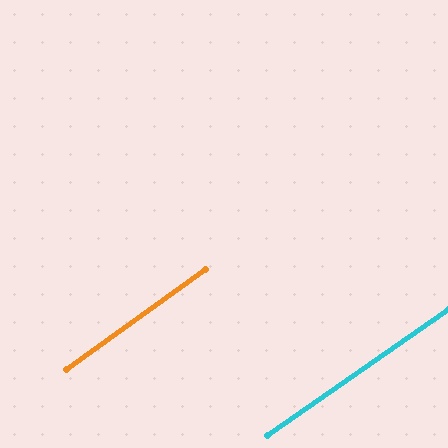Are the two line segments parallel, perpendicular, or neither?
Parallel — their directions differ by only 0.8°.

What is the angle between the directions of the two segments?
Approximately 1 degree.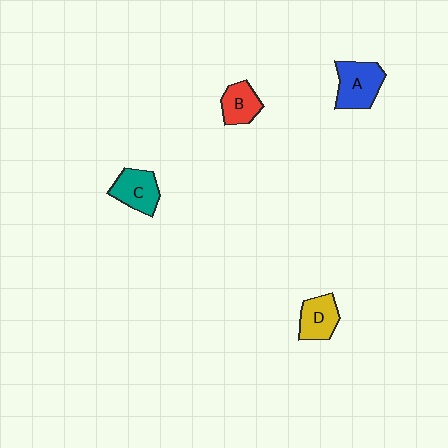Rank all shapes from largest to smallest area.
From largest to smallest: A (blue), C (teal), D (yellow), B (red).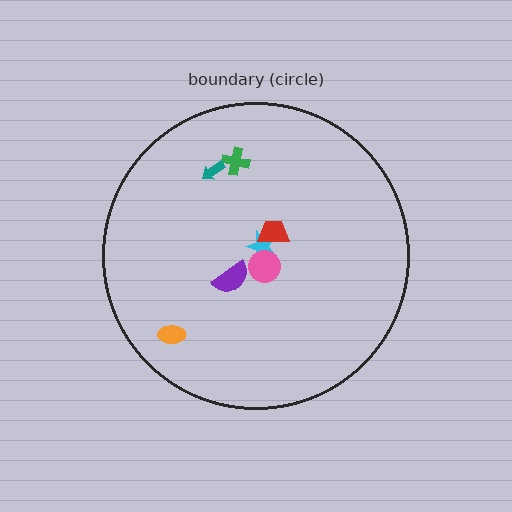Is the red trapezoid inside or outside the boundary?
Inside.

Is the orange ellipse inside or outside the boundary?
Inside.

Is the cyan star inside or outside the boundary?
Inside.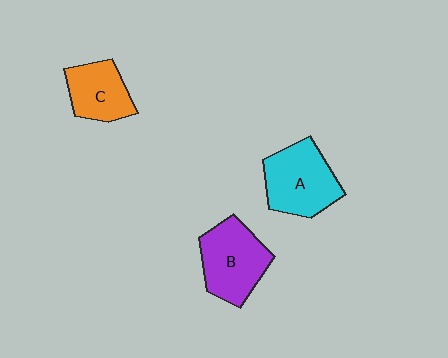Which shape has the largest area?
Shape A (cyan).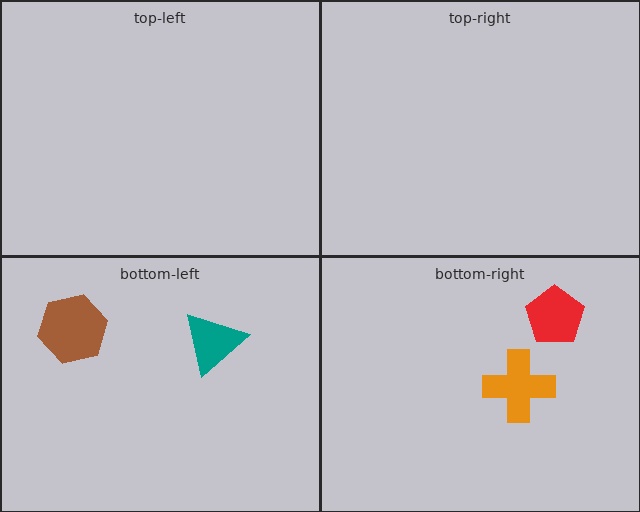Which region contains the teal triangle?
The bottom-left region.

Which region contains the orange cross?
The bottom-right region.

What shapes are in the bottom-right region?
The red pentagon, the orange cross.